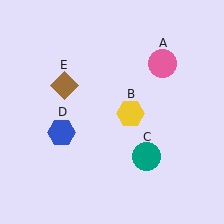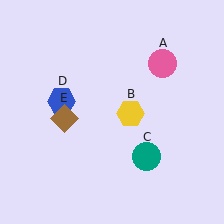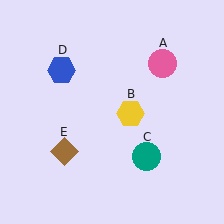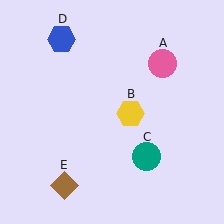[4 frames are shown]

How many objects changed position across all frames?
2 objects changed position: blue hexagon (object D), brown diamond (object E).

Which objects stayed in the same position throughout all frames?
Pink circle (object A) and yellow hexagon (object B) and teal circle (object C) remained stationary.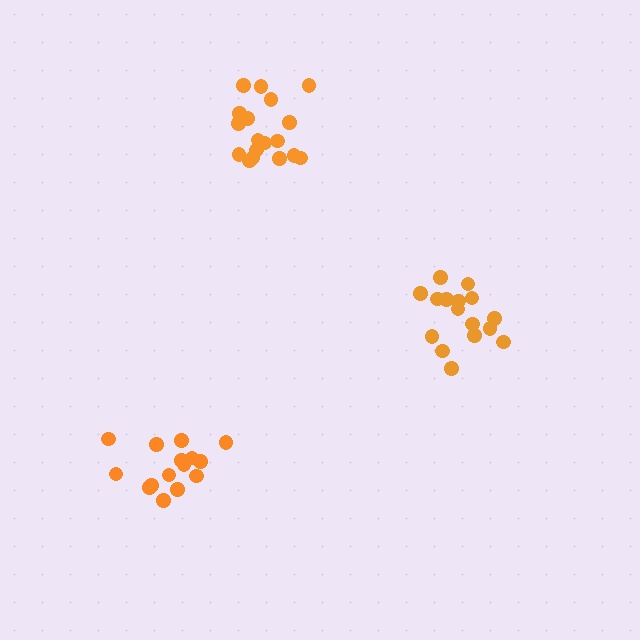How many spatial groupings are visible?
There are 3 spatial groupings.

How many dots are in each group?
Group 1: 15 dots, Group 2: 16 dots, Group 3: 18 dots (49 total).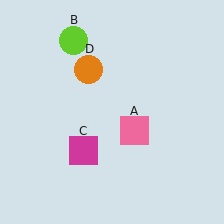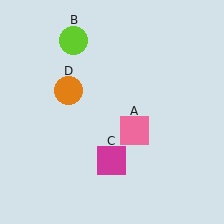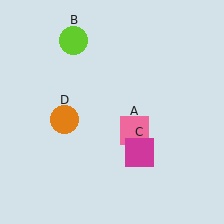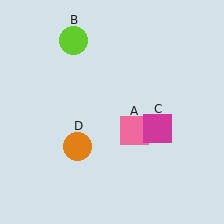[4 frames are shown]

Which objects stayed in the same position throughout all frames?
Pink square (object A) and lime circle (object B) remained stationary.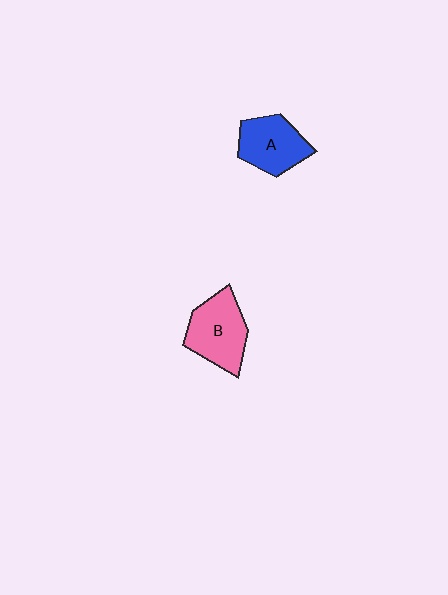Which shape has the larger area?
Shape B (pink).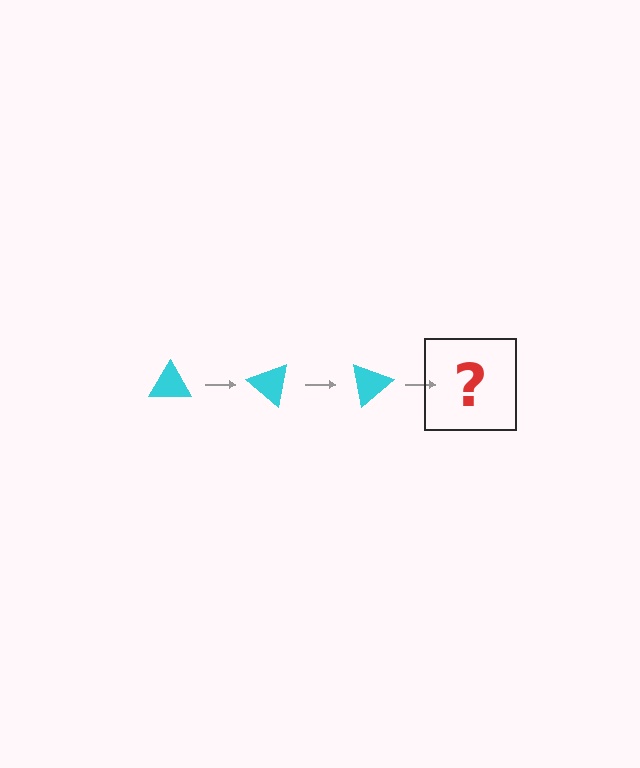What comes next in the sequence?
The next element should be a cyan triangle rotated 120 degrees.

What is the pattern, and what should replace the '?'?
The pattern is that the triangle rotates 40 degrees each step. The '?' should be a cyan triangle rotated 120 degrees.